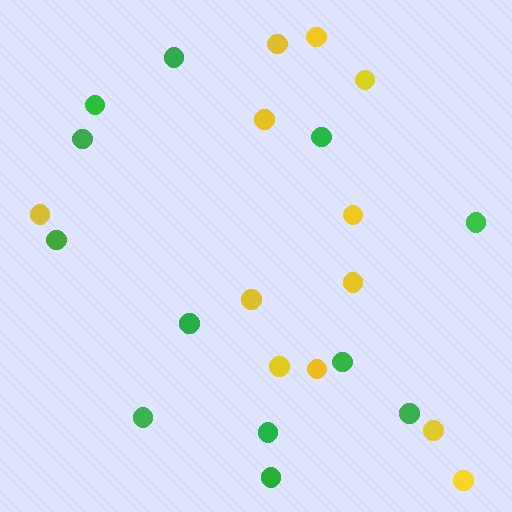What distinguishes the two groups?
There are 2 groups: one group of green circles (12) and one group of yellow circles (12).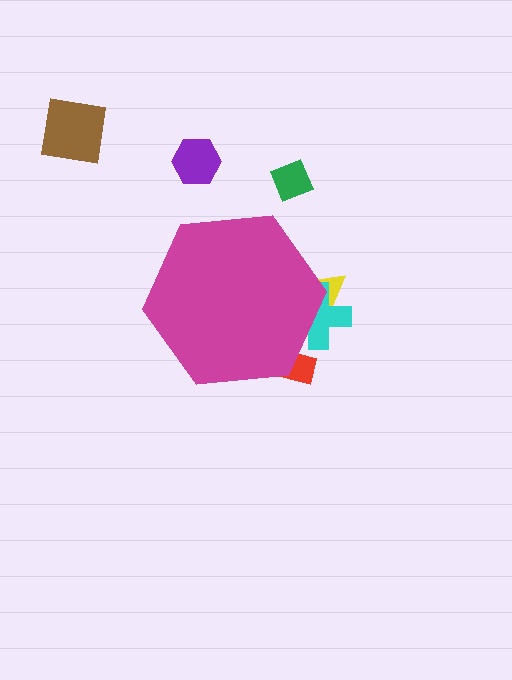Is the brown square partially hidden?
No, the brown square is fully visible.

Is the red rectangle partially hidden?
Yes, the red rectangle is partially hidden behind the magenta hexagon.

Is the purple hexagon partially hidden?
No, the purple hexagon is fully visible.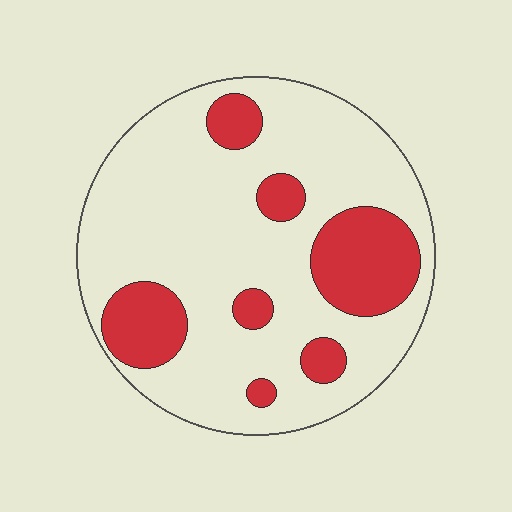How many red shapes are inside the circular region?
7.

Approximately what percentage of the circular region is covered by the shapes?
Approximately 25%.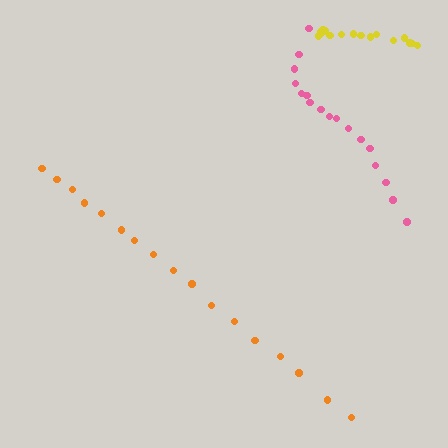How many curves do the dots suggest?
There are 3 distinct paths.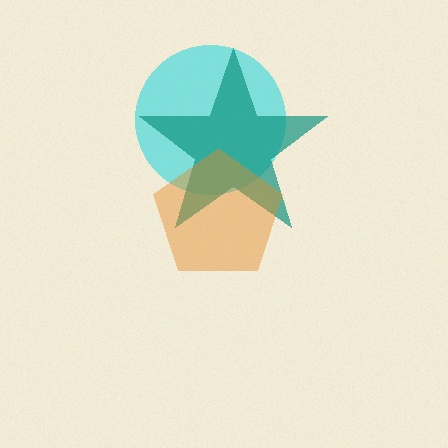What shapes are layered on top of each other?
The layered shapes are: a cyan circle, a teal star, an orange pentagon.